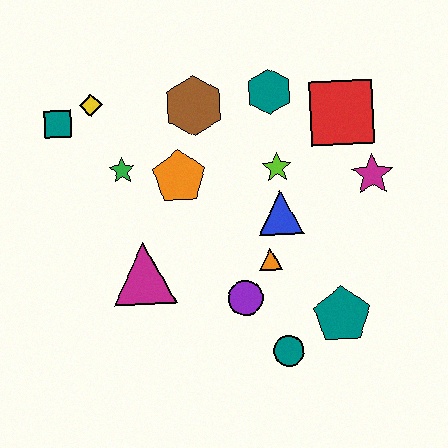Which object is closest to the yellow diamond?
The teal square is closest to the yellow diamond.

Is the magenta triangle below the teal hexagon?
Yes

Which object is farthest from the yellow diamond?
The teal pentagon is farthest from the yellow diamond.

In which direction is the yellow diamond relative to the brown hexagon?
The yellow diamond is to the left of the brown hexagon.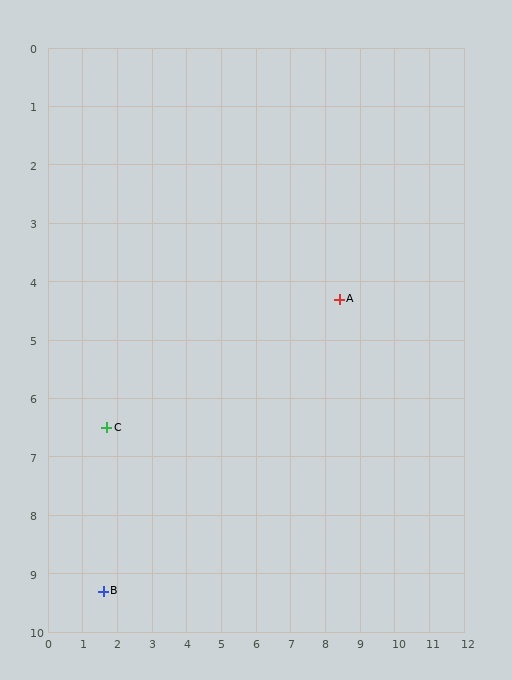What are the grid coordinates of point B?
Point B is at approximately (1.6, 9.3).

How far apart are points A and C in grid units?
Points A and C are about 7.1 grid units apart.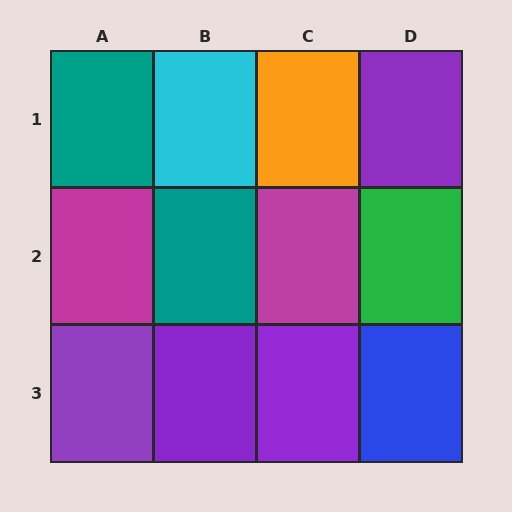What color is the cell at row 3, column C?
Purple.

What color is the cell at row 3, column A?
Purple.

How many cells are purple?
4 cells are purple.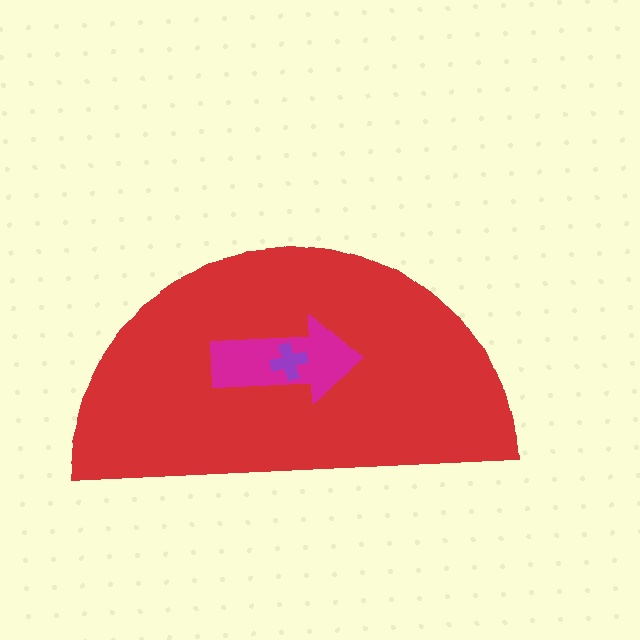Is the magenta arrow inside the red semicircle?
Yes.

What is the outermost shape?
The red semicircle.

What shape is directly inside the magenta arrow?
The purple cross.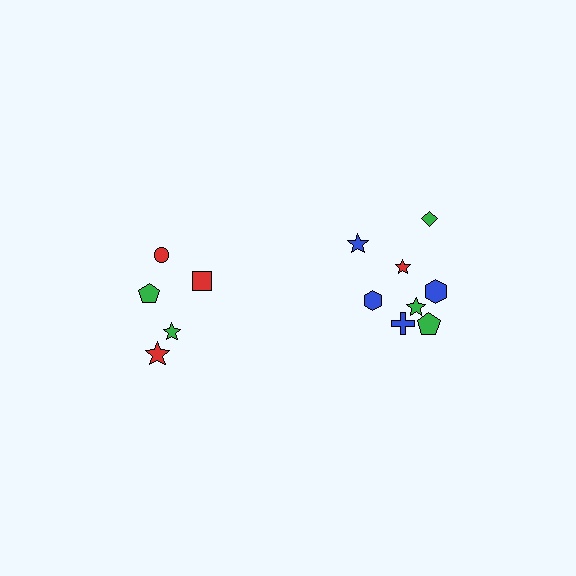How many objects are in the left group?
There are 5 objects.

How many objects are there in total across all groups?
There are 13 objects.